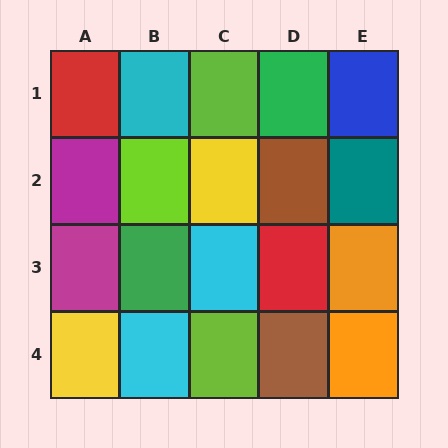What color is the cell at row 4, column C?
Lime.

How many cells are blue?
1 cell is blue.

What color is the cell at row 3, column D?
Red.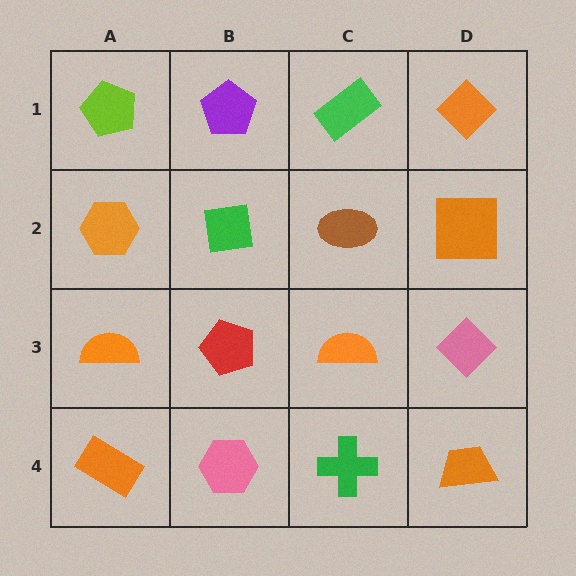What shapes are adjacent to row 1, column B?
A green square (row 2, column B), a lime pentagon (row 1, column A), a green rectangle (row 1, column C).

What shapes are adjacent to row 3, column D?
An orange square (row 2, column D), an orange trapezoid (row 4, column D), an orange semicircle (row 3, column C).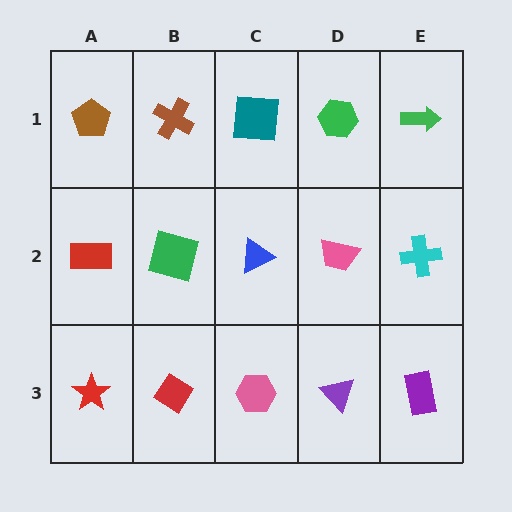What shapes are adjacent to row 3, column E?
A cyan cross (row 2, column E), a purple triangle (row 3, column D).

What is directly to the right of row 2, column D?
A cyan cross.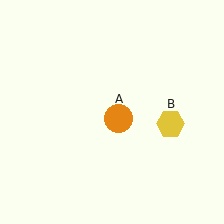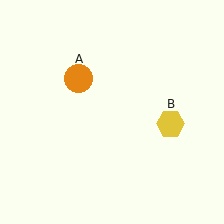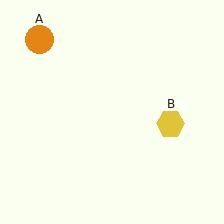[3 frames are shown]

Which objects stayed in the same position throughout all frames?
Yellow hexagon (object B) remained stationary.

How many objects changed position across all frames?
1 object changed position: orange circle (object A).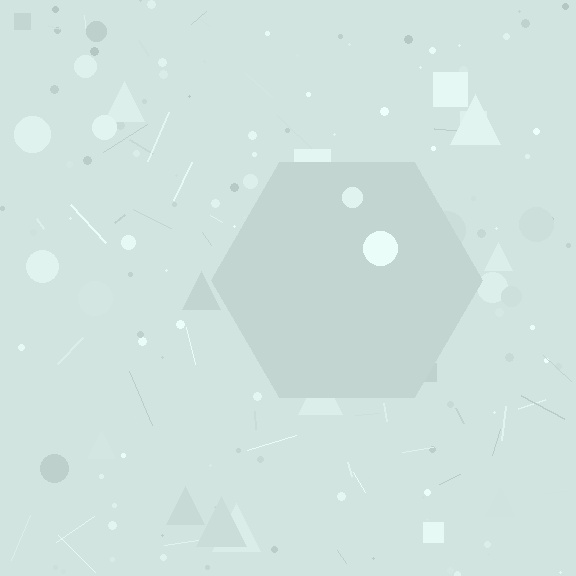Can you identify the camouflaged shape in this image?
The camouflaged shape is a hexagon.